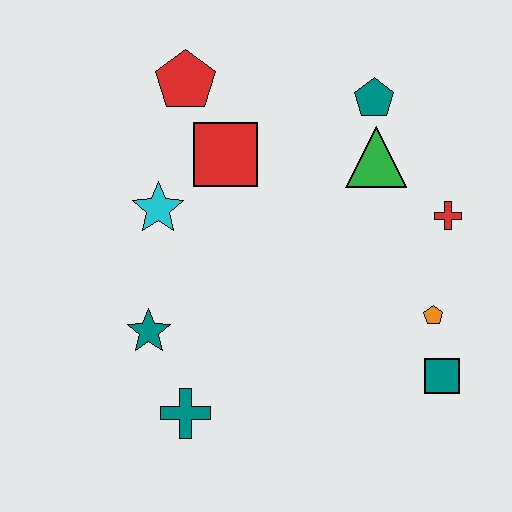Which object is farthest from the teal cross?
The teal pentagon is farthest from the teal cross.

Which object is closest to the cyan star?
The red square is closest to the cyan star.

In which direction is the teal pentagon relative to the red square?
The teal pentagon is to the right of the red square.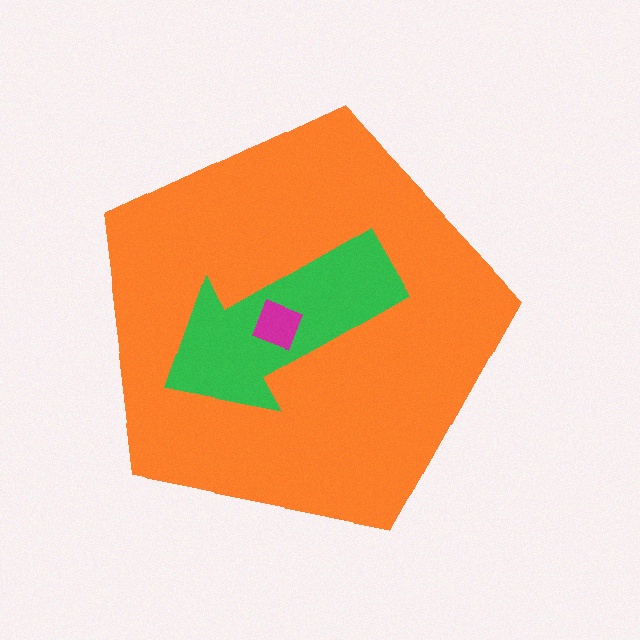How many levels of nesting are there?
3.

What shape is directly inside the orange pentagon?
The green arrow.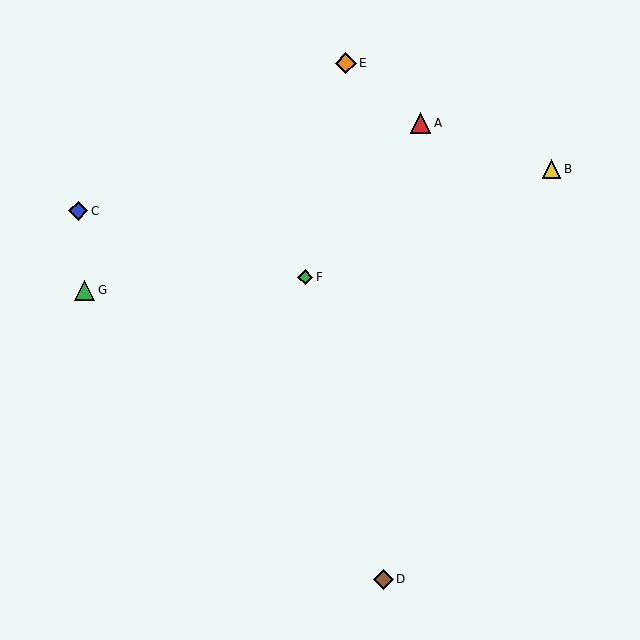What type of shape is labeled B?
Shape B is a yellow triangle.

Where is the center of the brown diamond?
The center of the brown diamond is at (383, 579).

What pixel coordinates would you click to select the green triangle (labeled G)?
Click at (85, 290) to select the green triangle G.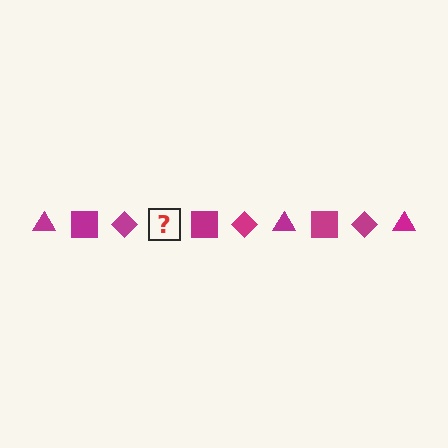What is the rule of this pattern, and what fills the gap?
The rule is that the pattern cycles through triangle, square, diamond shapes in magenta. The gap should be filled with a magenta triangle.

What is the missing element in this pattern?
The missing element is a magenta triangle.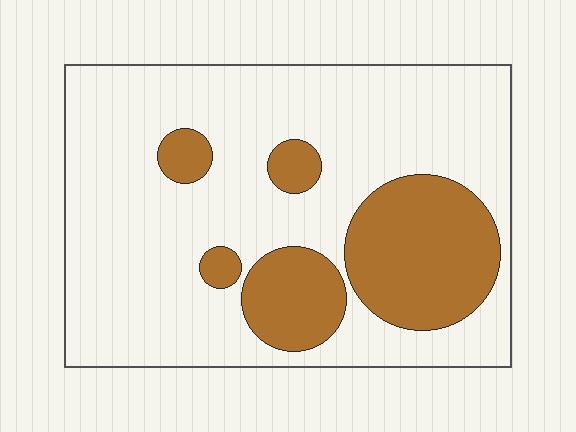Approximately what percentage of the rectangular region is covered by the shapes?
Approximately 25%.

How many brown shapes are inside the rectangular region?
5.